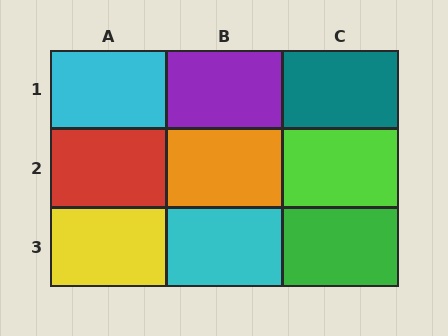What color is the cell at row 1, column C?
Teal.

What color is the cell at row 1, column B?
Purple.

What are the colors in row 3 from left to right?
Yellow, cyan, green.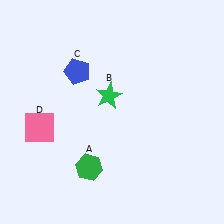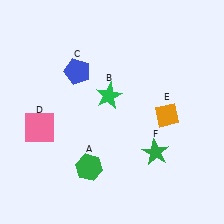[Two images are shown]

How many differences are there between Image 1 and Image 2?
There are 2 differences between the two images.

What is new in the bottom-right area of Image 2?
An orange diamond (E) was added in the bottom-right area of Image 2.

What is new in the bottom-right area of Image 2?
A green star (F) was added in the bottom-right area of Image 2.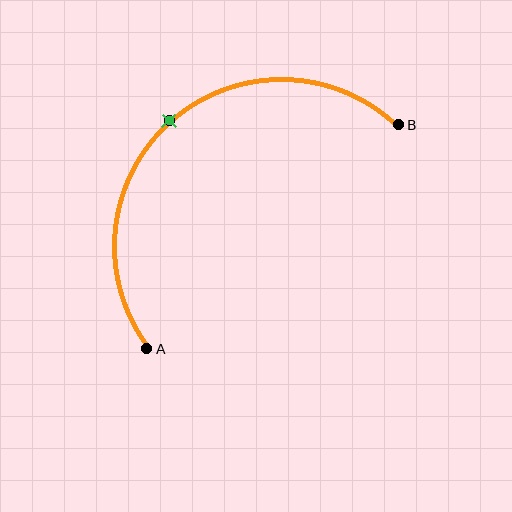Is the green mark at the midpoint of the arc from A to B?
Yes. The green mark lies on the arc at equal arc-length from both A and B — it is the arc midpoint.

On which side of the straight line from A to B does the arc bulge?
The arc bulges above and to the left of the straight line connecting A and B.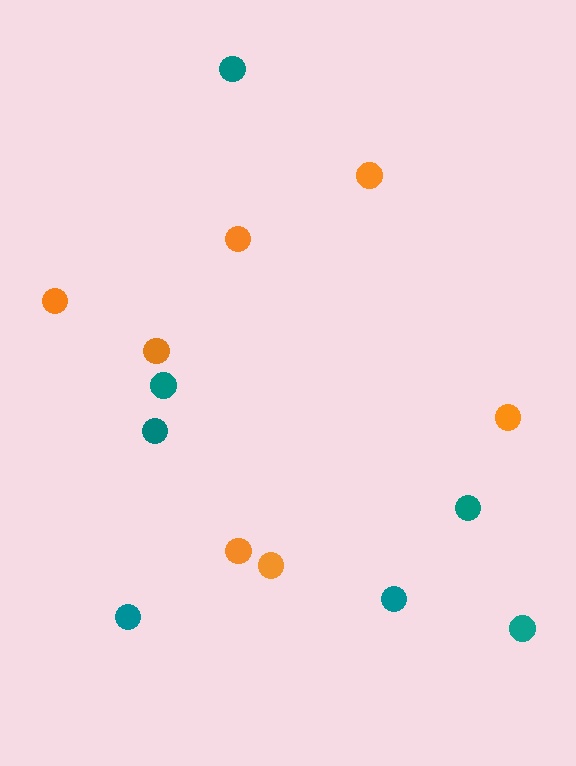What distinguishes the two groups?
There are 2 groups: one group of teal circles (7) and one group of orange circles (7).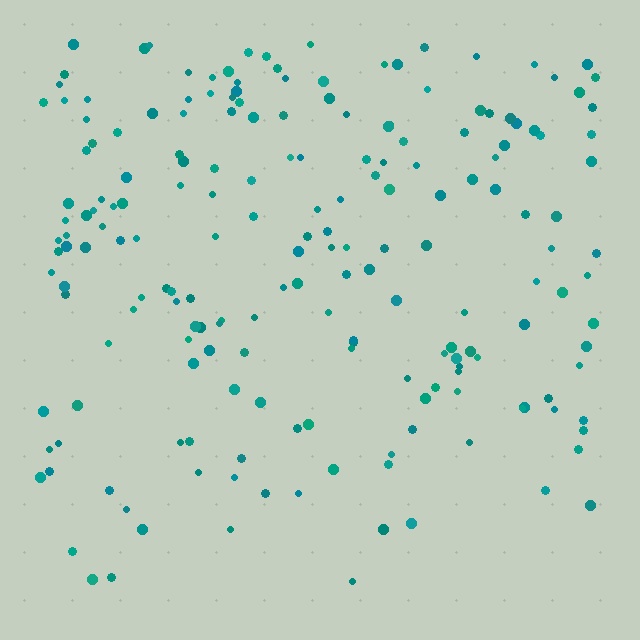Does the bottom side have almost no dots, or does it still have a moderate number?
Still a moderate number, just noticeably fewer than the top.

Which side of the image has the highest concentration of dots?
The top.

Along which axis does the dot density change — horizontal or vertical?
Vertical.